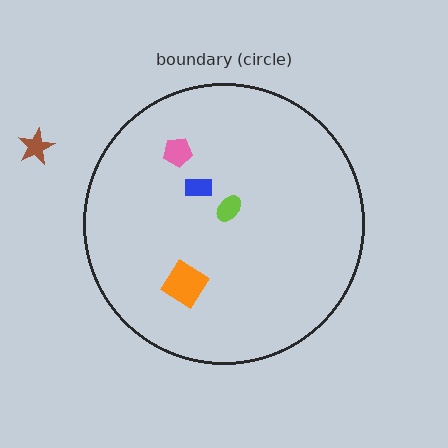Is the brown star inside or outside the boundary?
Outside.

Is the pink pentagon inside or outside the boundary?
Inside.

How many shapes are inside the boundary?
4 inside, 1 outside.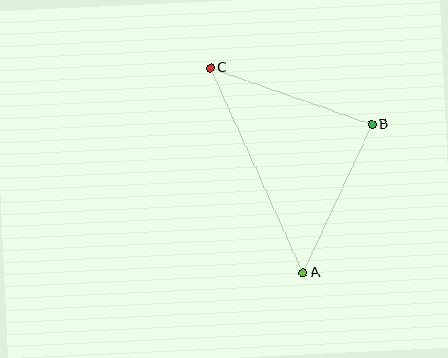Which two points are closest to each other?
Points A and B are closest to each other.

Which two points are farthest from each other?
Points A and C are farthest from each other.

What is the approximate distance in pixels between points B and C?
The distance between B and C is approximately 171 pixels.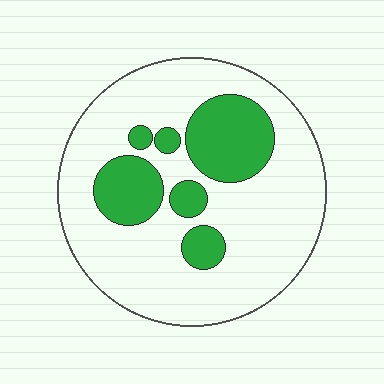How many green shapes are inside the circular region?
6.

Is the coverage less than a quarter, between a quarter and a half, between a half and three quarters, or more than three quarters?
Less than a quarter.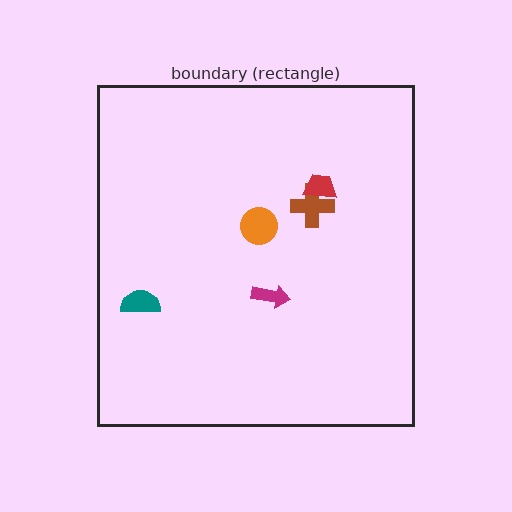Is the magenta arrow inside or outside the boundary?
Inside.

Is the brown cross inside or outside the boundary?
Inside.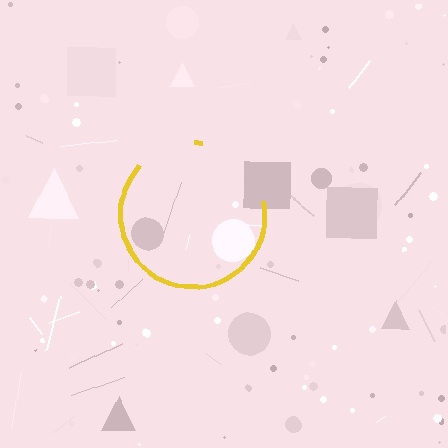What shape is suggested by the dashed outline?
The dashed outline suggests a circle.